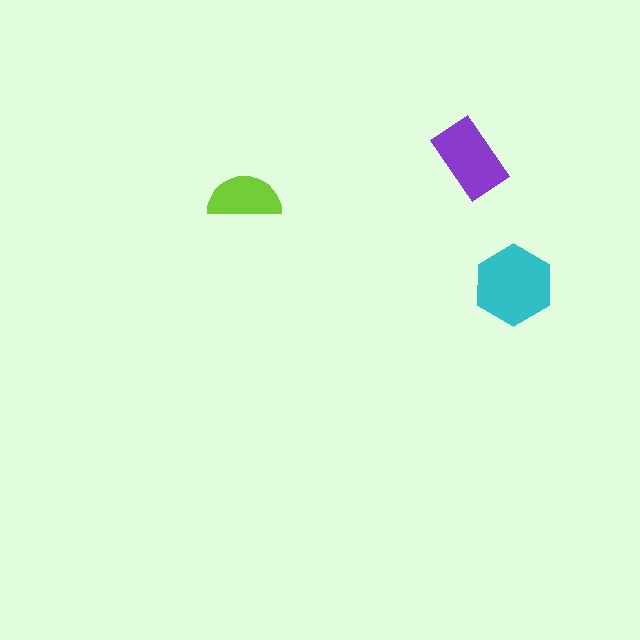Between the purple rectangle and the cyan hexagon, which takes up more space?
The cyan hexagon.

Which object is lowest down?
The cyan hexagon is bottommost.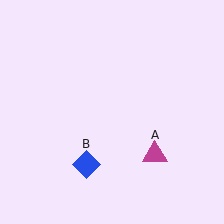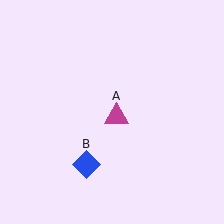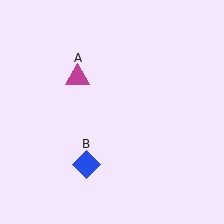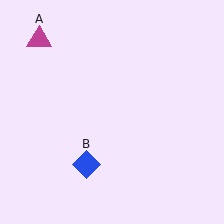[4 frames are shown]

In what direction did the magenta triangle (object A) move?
The magenta triangle (object A) moved up and to the left.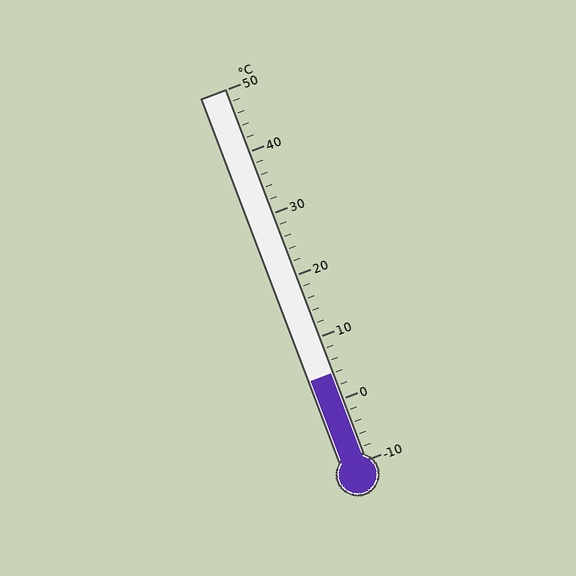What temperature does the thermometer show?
The thermometer shows approximately 4°C.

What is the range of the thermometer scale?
The thermometer scale ranges from -10°C to 50°C.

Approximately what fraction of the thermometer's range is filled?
The thermometer is filled to approximately 25% of its range.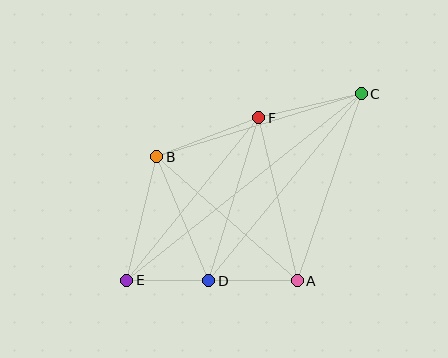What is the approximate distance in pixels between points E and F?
The distance between E and F is approximately 209 pixels.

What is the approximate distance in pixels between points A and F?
The distance between A and F is approximately 167 pixels.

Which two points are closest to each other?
Points D and E are closest to each other.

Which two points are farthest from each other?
Points C and E are farthest from each other.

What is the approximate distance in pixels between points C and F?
The distance between C and F is approximately 106 pixels.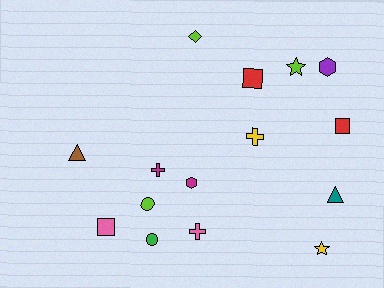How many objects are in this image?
There are 15 objects.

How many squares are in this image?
There are 3 squares.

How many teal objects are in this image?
There is 1 teal object.